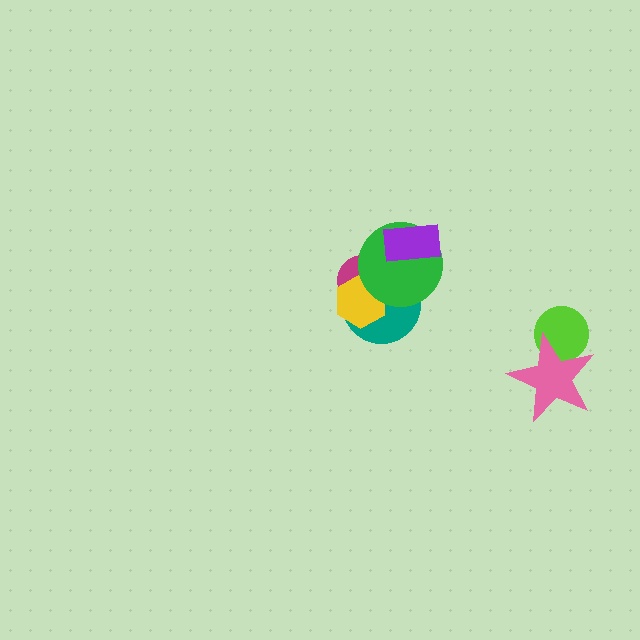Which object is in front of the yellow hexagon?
The green circle is in front of the yellow hexagon.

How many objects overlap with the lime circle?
1 object overlaps with the lime circle.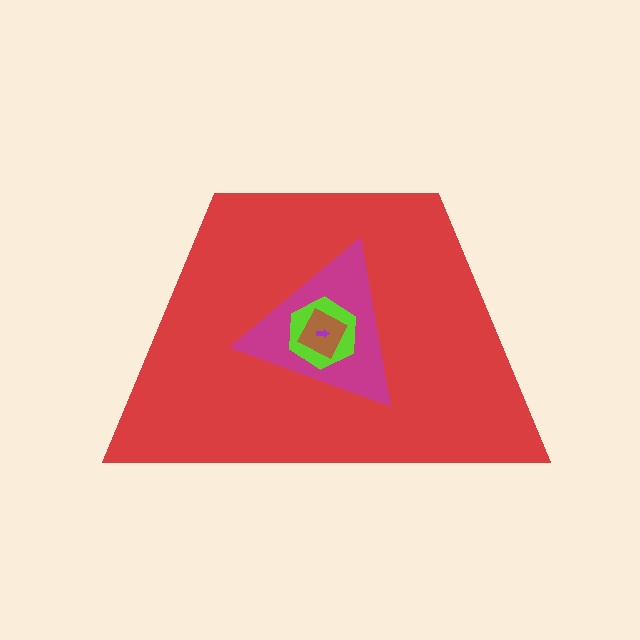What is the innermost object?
The purple arrow.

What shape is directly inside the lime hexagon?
The brown diamond.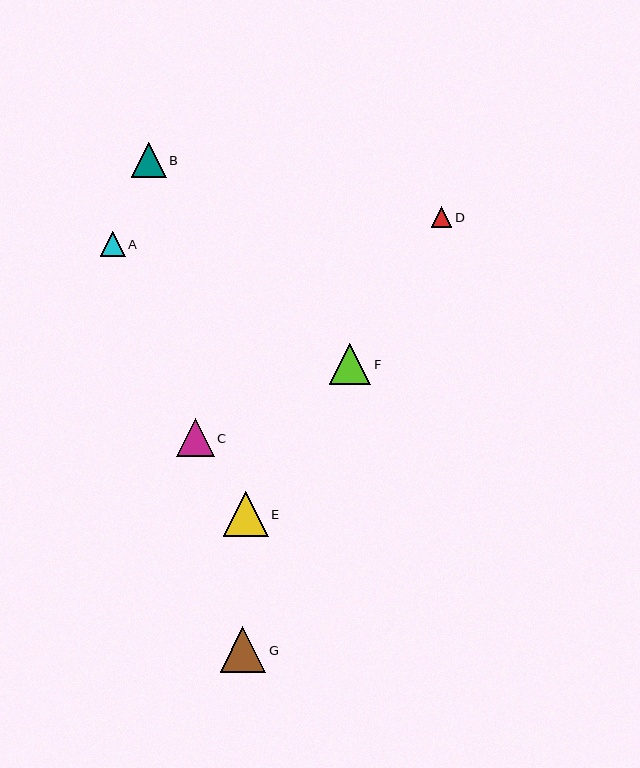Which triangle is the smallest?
Triangle D is the smallest with a size of approximately 20 pixels.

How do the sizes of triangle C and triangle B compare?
Triangle C and triangle B are approximately the same size.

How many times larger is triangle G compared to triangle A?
Triangle G is approximately 1.8 times the size of triangle A.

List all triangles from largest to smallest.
From largest to smallest: G, E, F, C, B, A, D.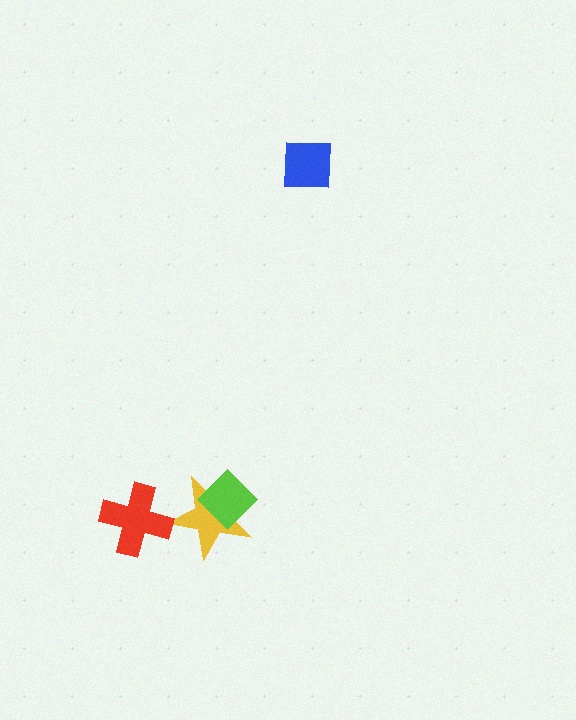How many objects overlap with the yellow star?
1 object overlaps with the yellow star.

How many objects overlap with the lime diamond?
1 object overlaps with the lime diamond.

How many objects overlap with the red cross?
0 objects overlap with the red cross.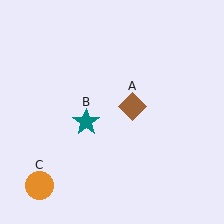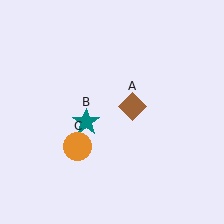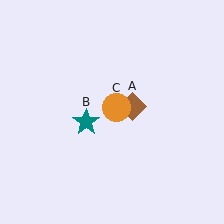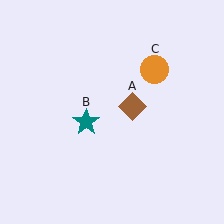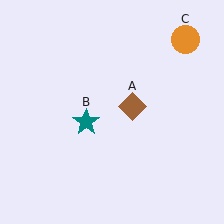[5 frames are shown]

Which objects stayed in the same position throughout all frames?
Brown diamond (object A) and teal star (object B) remained stationary.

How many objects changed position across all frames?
1 object changed position: orange circle (object C).